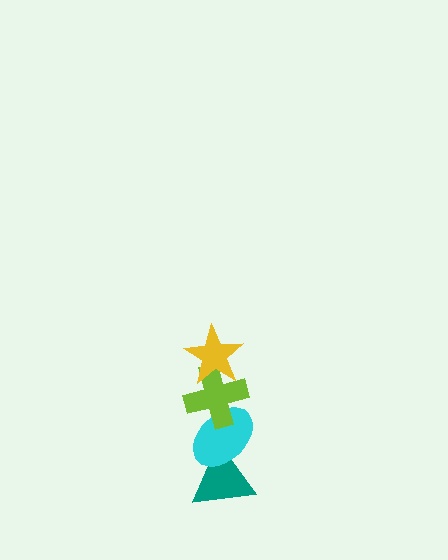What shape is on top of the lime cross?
The yellow star is on top of the lime cross.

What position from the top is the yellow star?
The yellow star is 1st from the top.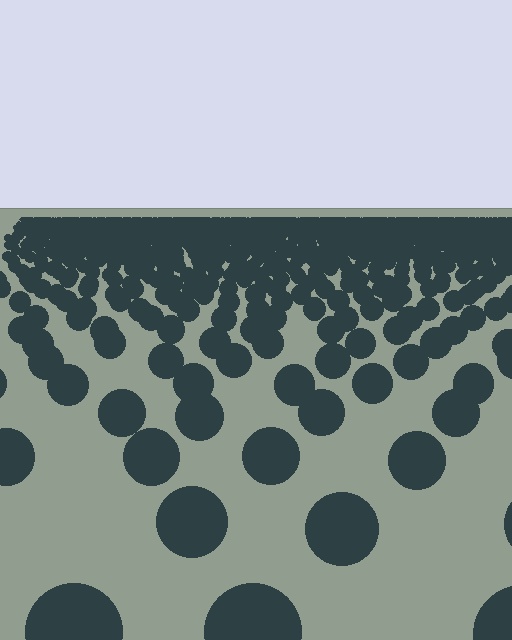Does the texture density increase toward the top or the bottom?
Density increases toward the top.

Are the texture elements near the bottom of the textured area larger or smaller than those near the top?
Larger. Near the bottom, elements are closer to the viewer and appear at a bigger on-screen size.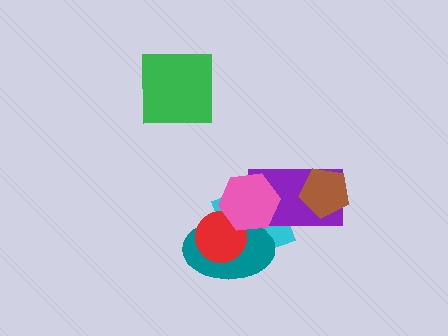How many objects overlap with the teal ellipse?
3 objects overlap with the teal ellipse.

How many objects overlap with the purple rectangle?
3 objects overlap with the purple rectangle.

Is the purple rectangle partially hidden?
Yes, it is partially covered by another shape.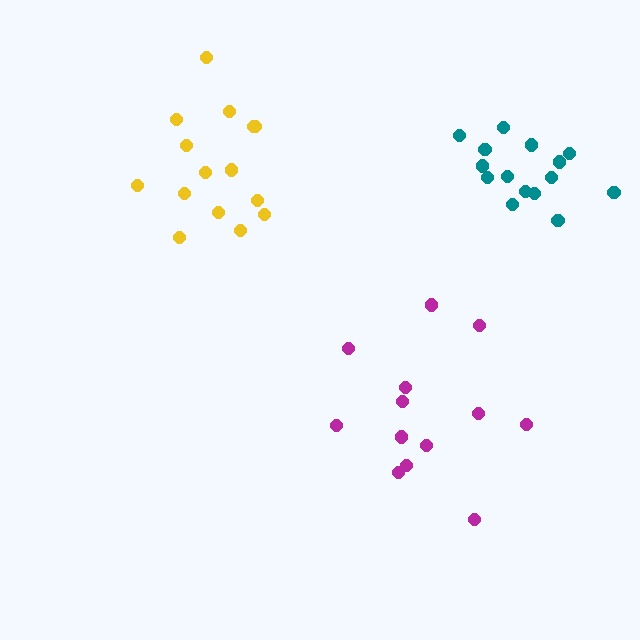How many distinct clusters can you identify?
There are 3 distinct clusters.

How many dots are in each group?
Group 1: 13 dots, Group 2: 15 dots, Group 3: 15 dots (43 total).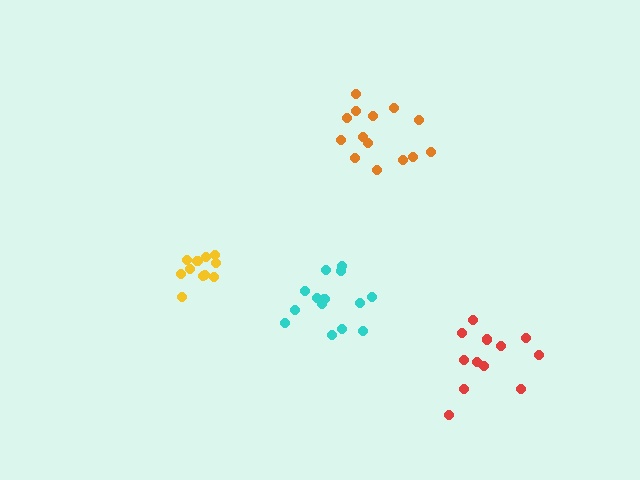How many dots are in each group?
Group 1: 12 dots, Group 2: 14 dots, Group 3: 11 dots, Group 4: 14 dots (51 total).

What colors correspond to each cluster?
The clusters are colored: red, cyan, yellow, orange.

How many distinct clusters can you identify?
There are 4 distinct clusters.